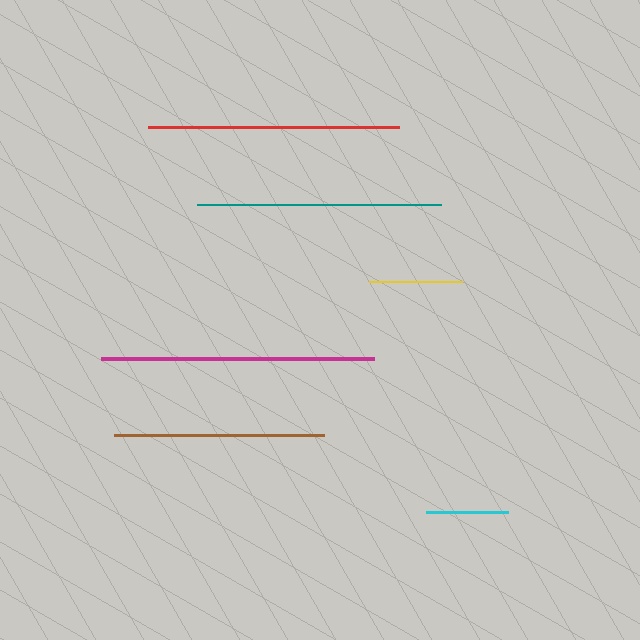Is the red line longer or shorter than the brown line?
The red line is longer than the brown line.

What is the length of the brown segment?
The brown segment is approximately 210 pixels long.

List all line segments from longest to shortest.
From longest to shortest: magenta, red, teal, brown, yellow, cyan.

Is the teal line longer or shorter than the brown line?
The teal line is longer than the brown line.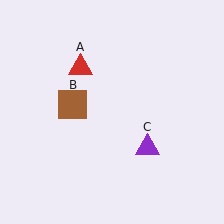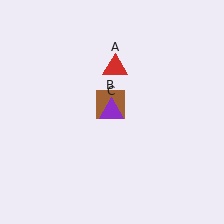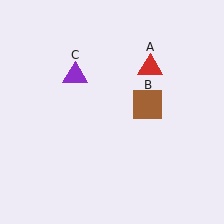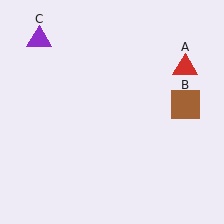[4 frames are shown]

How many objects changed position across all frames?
3 objects changed position: red triangle (object A), brown square (object B), purple triangle (object C).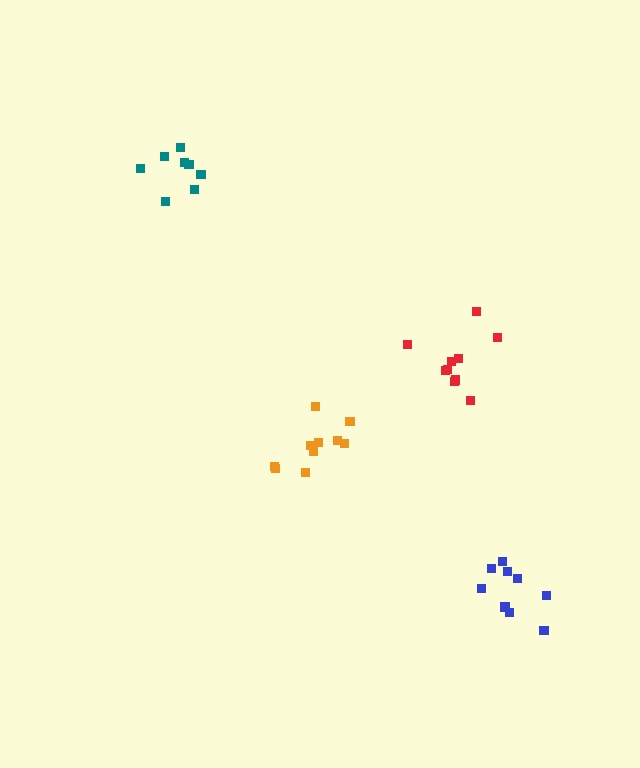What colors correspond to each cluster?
The clusters are colored: red, teal, orange, blue.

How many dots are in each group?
Group 1: 10 dots, Group 2: 8 dots, Group 3: 10 dots, Group 4: 9 dots (37 total).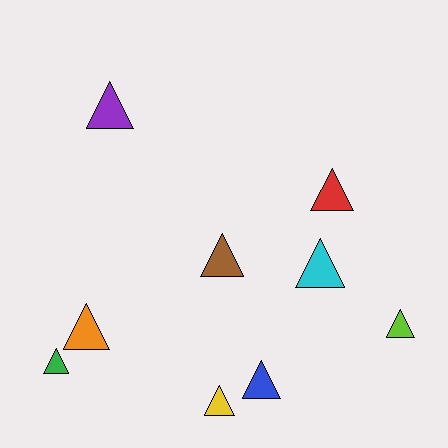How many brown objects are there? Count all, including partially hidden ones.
There is 1 brown object.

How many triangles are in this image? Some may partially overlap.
There are 9 triangles.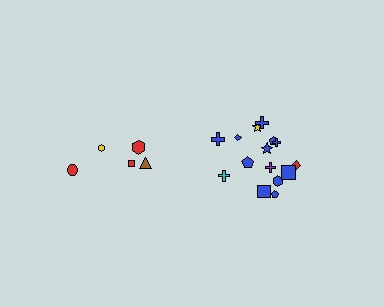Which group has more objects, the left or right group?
The right group.